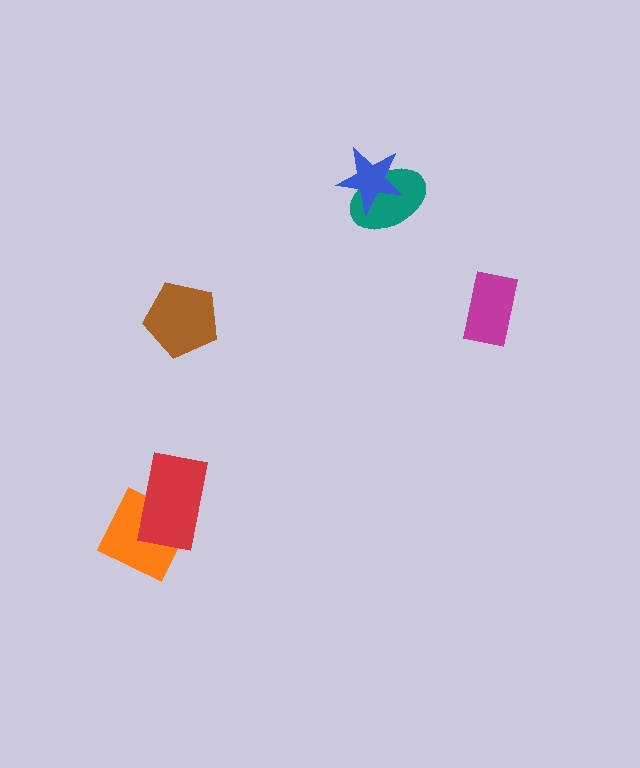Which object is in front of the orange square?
The red rectangle is in front of the orange square.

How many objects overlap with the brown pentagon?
0 objects overlap with the brown pentagon.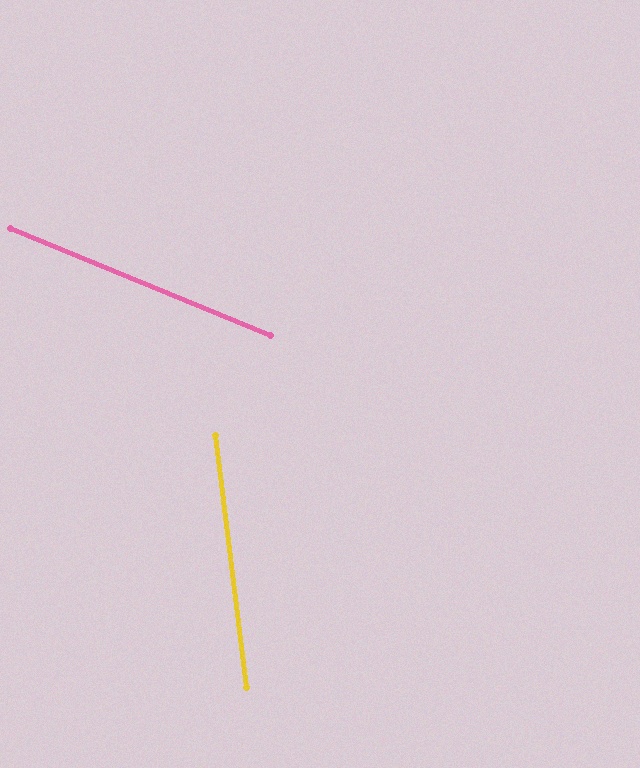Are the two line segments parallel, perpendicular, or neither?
Neither parallel nor perpendicular — they differ by about 61°.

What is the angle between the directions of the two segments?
Approximately 61 degrees.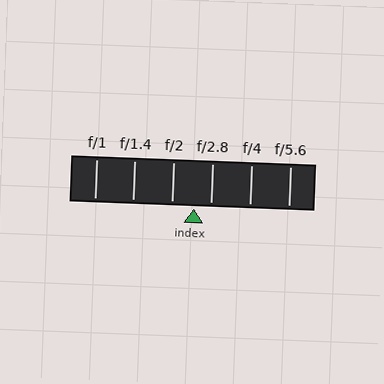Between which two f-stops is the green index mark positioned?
The index mark is between f/2 and f/2.8.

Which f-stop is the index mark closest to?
The index mark is closest to f/2.8.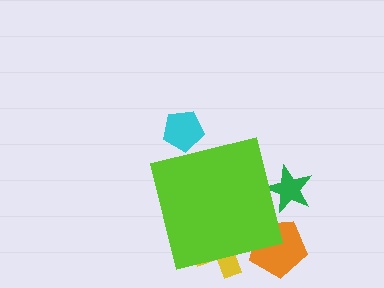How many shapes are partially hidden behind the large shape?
4 shapes are partially hidden.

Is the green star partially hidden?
Yes, the green star is partially hidden behind the lime square.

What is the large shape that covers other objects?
A lime square.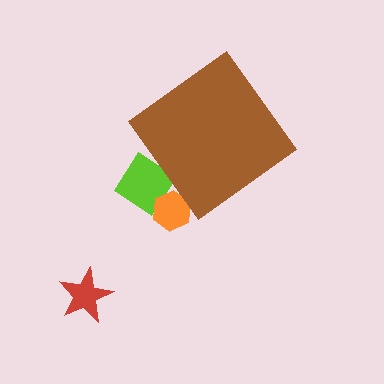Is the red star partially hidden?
No, the red star is fully visible.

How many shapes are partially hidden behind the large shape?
2 shapes are partially hidden.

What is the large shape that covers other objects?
A brown diamond.